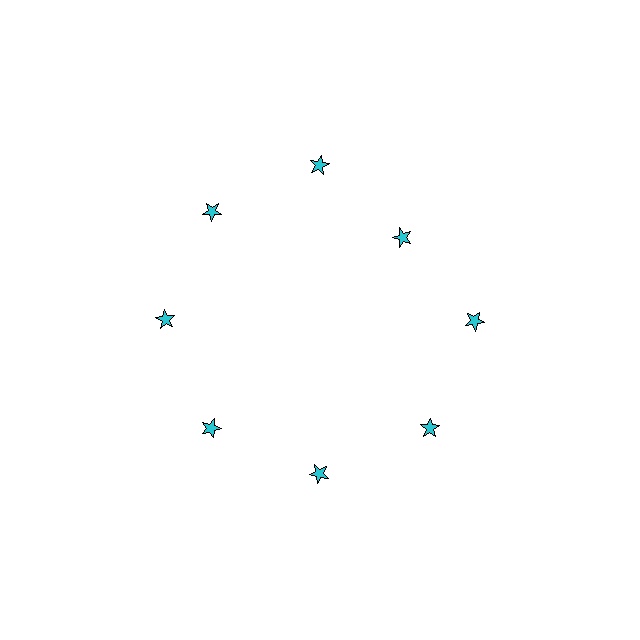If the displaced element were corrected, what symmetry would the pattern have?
It would have 8-fold rotational symmetry — the pattern would map onto itself every 45 degrees.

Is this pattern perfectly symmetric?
No. The 8 cyan stars are arranged in a ring, but one element near the 2 o'clock position is pulled inward toward the center, breaking the 8-fold rotational symmetry.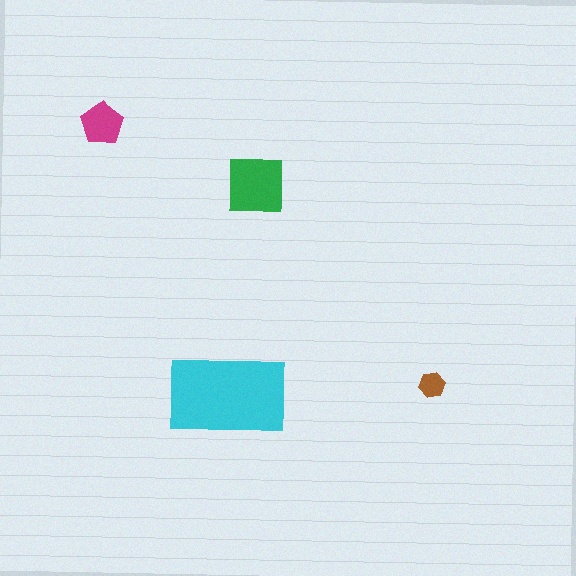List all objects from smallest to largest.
The brown hexagon, the magenta pentagon, the green square, the cyan rectangle.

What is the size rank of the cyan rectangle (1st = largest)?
1st.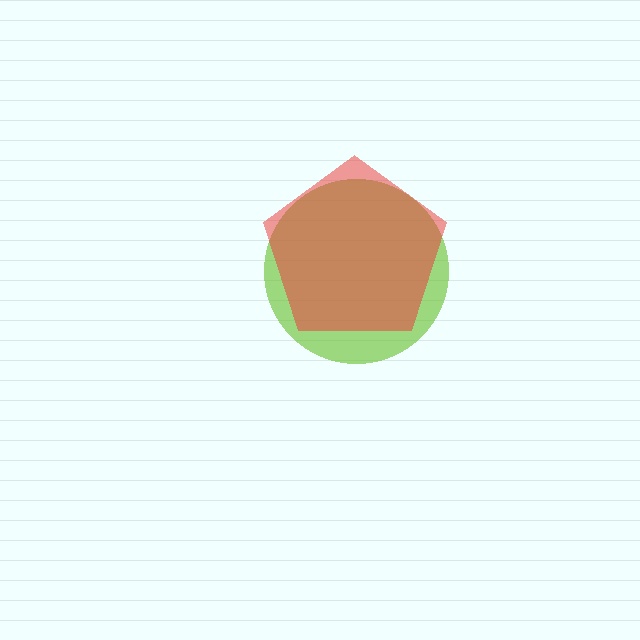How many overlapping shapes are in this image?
There are 2 overlapping shapes in the image.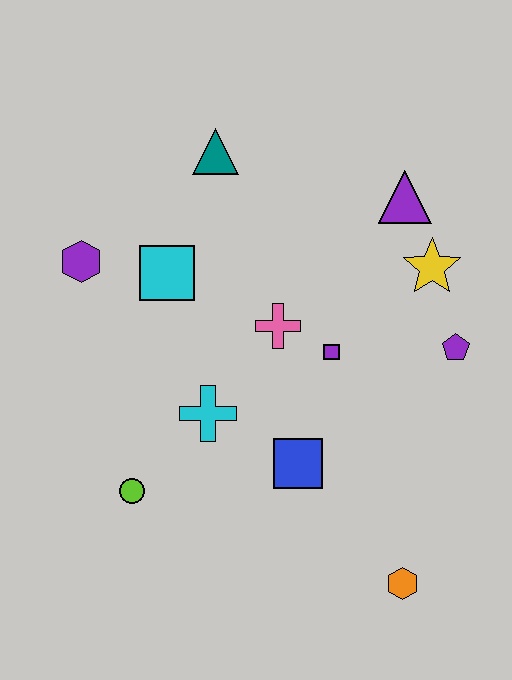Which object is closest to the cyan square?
The purple hexagon is closest to the cyan square.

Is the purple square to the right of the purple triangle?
No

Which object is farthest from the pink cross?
The orange hexagon is farthest from the pink cross.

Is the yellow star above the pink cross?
Yes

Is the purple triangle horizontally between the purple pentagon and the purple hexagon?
Yes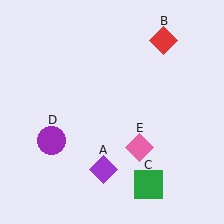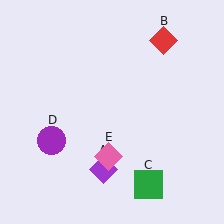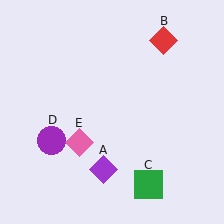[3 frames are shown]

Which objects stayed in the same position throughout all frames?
Purple diamond (object A) and red diamond (object B) and green square (object C) and purple circle (object D) remained stationary.